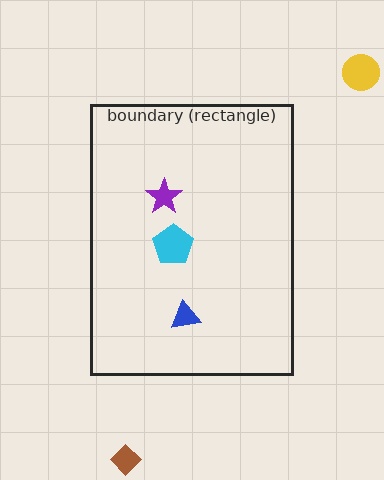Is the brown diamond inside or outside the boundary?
Outside.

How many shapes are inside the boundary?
3 inside, 2 outside.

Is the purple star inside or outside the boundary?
Inside.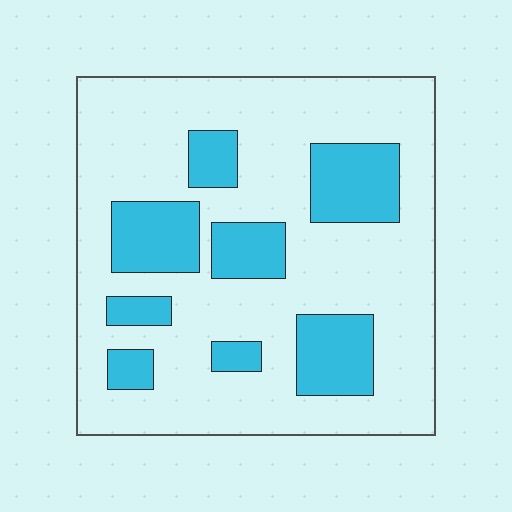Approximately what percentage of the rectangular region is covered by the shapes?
Approximately 25%.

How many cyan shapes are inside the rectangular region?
8.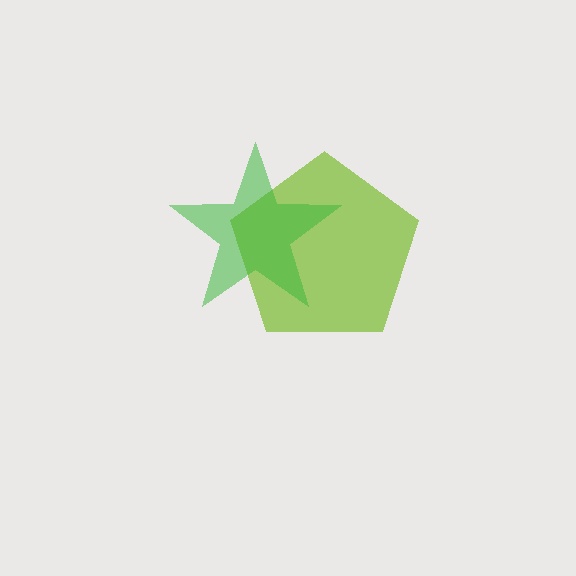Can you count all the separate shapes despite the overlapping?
Yes, there are 2 separate shapes.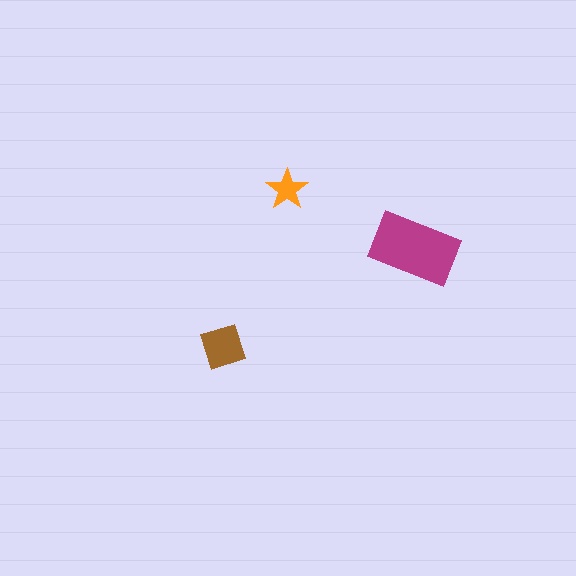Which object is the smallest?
The orange star.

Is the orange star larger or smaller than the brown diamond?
Smaller.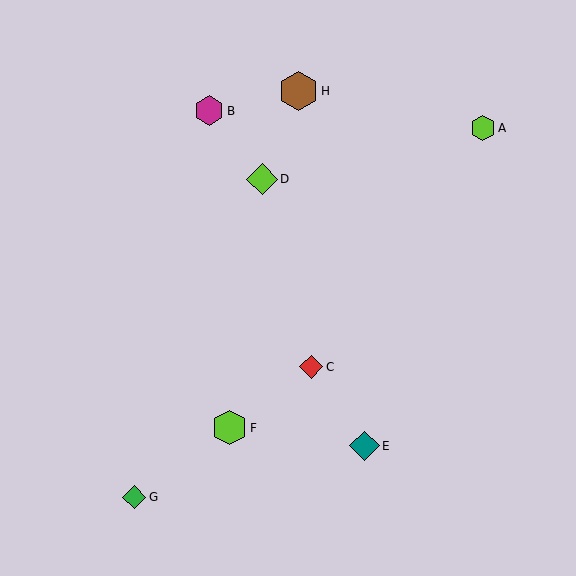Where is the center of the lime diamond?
The center of the lime diamond is at (262, 179).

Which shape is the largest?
The brown hexagon (labeled H) is the largest.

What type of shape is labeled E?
Shape E is a teal diamond.